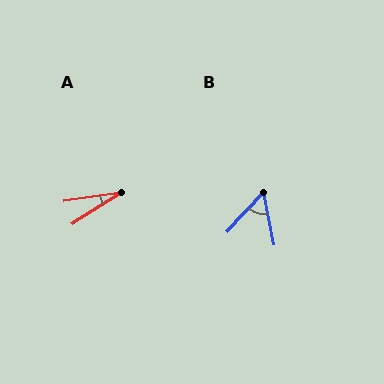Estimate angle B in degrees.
Approximately 54 degrees.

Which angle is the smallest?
A, at approximately 23 degrees.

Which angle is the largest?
B, at approximately 54 degrees.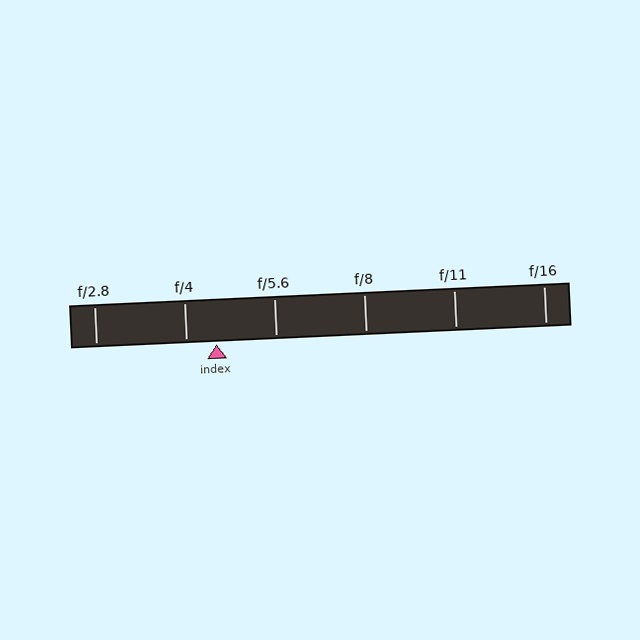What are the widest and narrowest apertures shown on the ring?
The widest aperture shown is f/2.8 and the narrowest is f/16.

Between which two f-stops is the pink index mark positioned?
The index mark is between f/4 and f/5.6.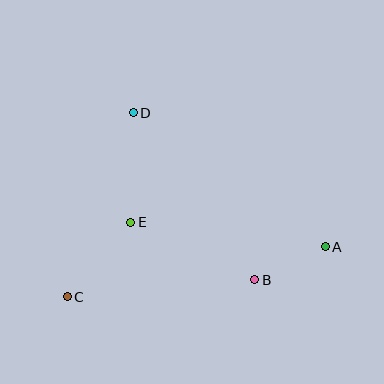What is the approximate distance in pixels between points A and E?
The distance between A and E is approximately 196 pixels.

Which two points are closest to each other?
Points A and B are closest to each other.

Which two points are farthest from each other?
Points A and C are farthest from each other.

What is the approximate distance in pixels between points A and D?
The distance between A and D is approximately 234 pixels.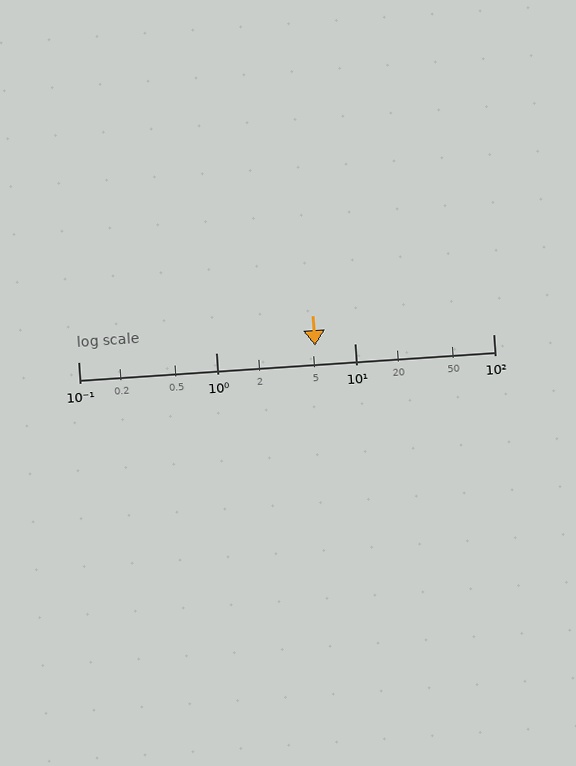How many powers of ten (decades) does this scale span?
The scale spans 3 decades, from 0.1 to 100.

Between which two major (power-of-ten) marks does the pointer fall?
The pointer is between 1 and 10.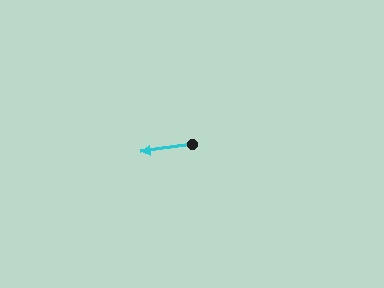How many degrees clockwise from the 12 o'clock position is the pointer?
Approximately 261 degrees.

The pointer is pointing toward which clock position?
Roughly 9 o'clock.